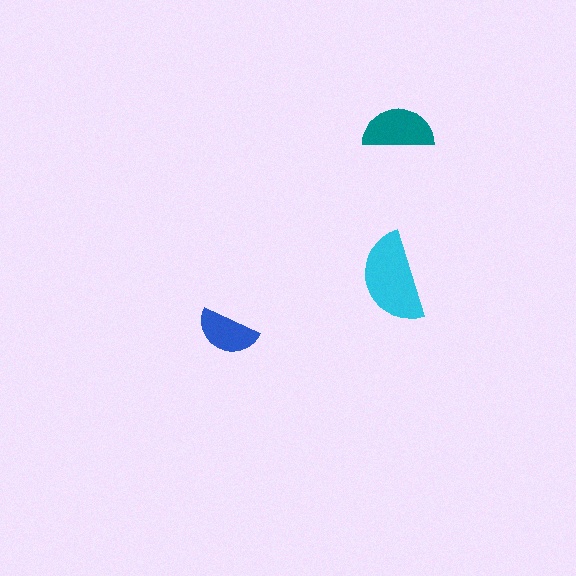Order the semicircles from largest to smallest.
the cyan one, the teal one, the blue one.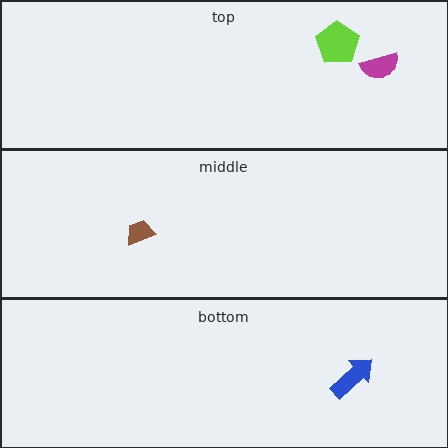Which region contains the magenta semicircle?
The top region.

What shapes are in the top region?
The magenta semicircle, the lime pentagon.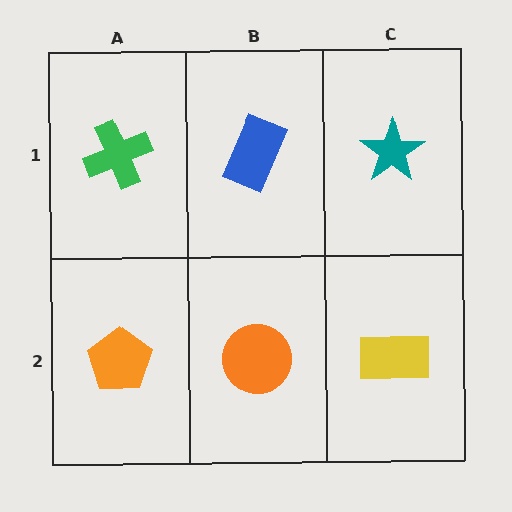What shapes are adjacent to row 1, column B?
An orange circle (row 2, column B), a green cross (row 1, column A), a teal star (row 1, column C).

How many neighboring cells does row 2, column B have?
3.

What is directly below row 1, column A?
An orange pentagon.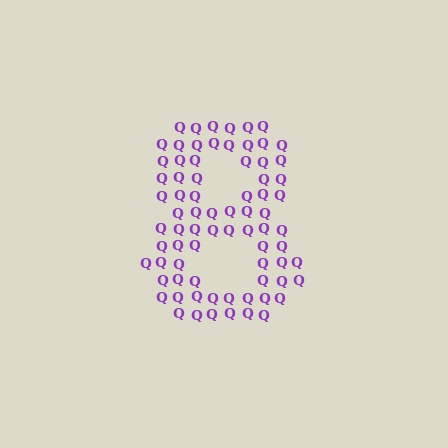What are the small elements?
The small elements are letter Q's.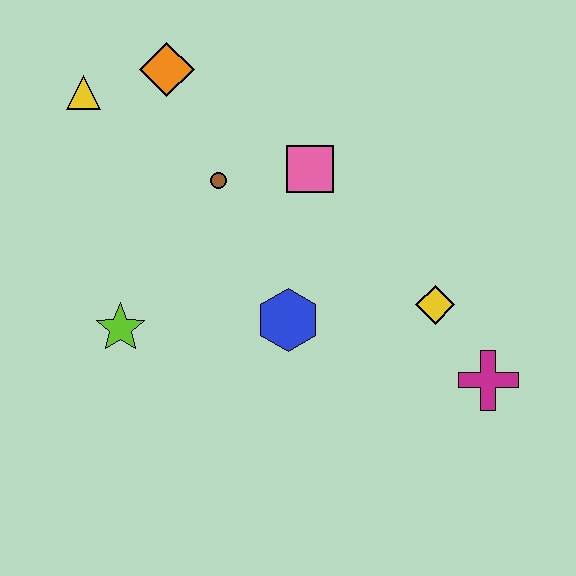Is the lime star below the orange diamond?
Yes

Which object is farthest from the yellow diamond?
The yellow triangle is farthest from the yellow diamond.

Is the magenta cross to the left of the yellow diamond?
No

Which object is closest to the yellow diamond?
The magenta cross is closest to the yellow diamond.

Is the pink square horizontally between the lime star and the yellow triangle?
No